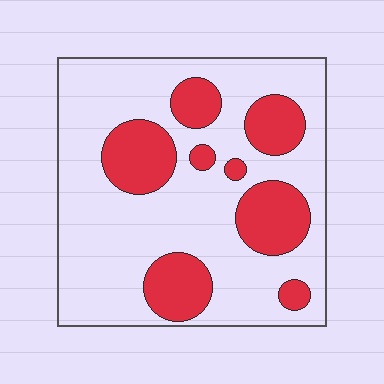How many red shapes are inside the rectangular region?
8.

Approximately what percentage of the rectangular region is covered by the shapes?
Approximately 25%.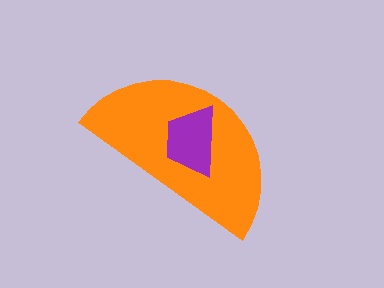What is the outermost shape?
The orange semicircle.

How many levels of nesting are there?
2.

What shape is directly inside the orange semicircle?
The purple trapezoid.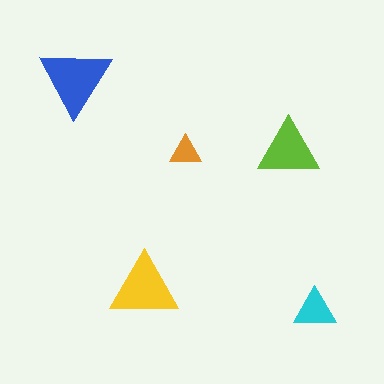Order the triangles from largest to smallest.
the blue one, the yellow one, the lime one, the cyan one, the orange one.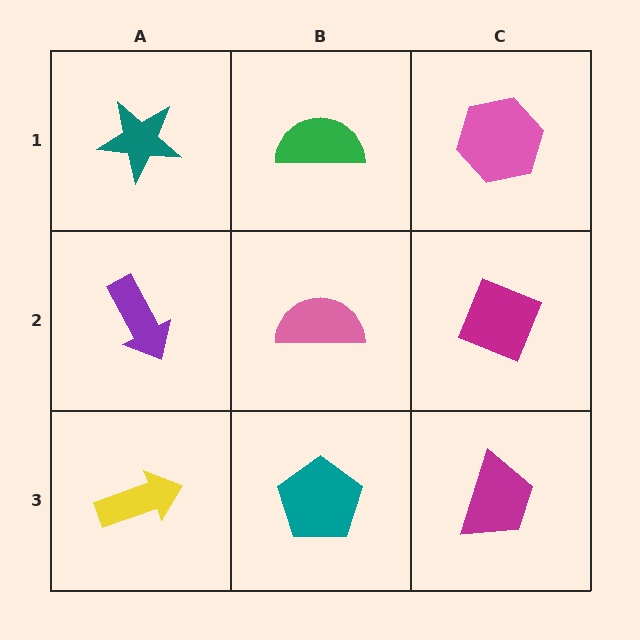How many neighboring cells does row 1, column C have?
2.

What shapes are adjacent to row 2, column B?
A green semicircle (row 1, column B), a teal pentagon (row 3, column B), a purple arrow (row 2, column A), a magenta diamond (row 2, column C).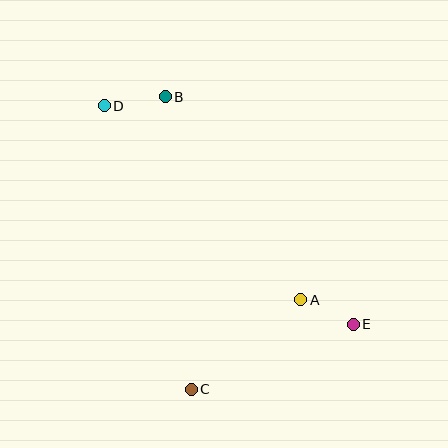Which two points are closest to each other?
Points A and E are closest to each other.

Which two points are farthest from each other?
Points D and E are farthest from each other.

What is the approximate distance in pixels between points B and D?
The distance between B and D is approximately 61 pixels.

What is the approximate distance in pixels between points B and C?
The distance between B and C is approximately 293 pixels.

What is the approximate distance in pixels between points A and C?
The distance between A and C is approximately 141 pixels.